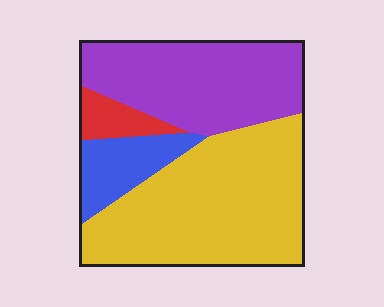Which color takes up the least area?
Red, at roughly 5%.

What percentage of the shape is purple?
Purple takes up about one third (1/3) of the shape.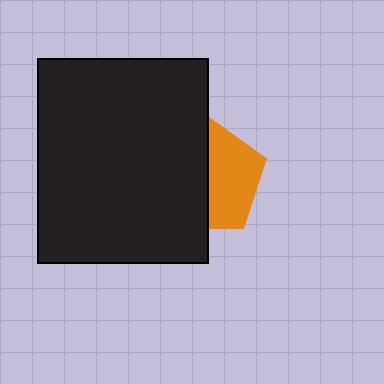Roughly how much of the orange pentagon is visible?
About half of it is visible (roughly 47%).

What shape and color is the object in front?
The object in front is a black rectangle.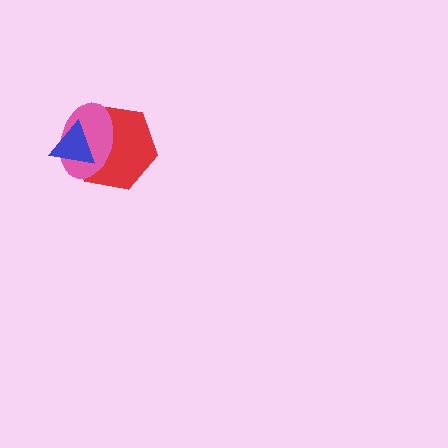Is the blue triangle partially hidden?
No, no other shape covers it.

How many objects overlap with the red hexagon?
2 objects overlap with the red hexagon.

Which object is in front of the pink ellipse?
The blue triangle is in front of the pink ellipse.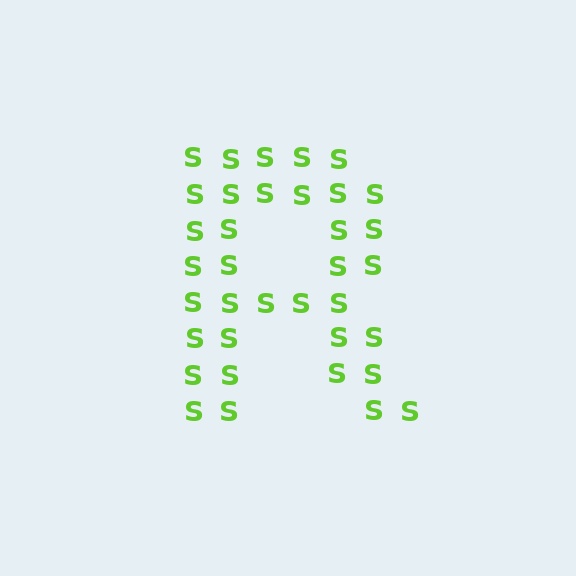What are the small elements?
The small elements are letter S's.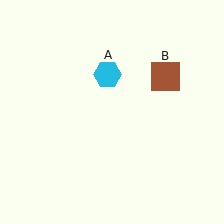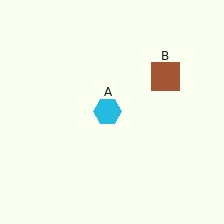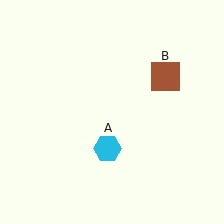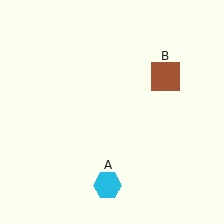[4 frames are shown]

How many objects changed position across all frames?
1 object changed position: cyan hexagon (object A).